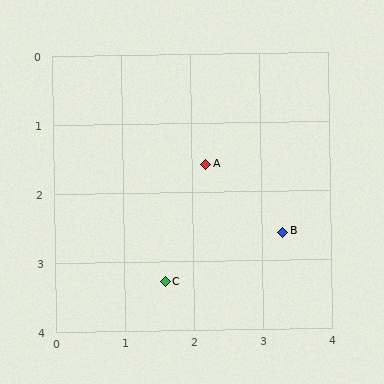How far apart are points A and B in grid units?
Points A and B are about 1.5 grid units apart.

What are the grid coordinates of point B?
Point B is at approximately (3.3, 2.6).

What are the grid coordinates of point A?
Point A is at approximately (2.2, 1.6).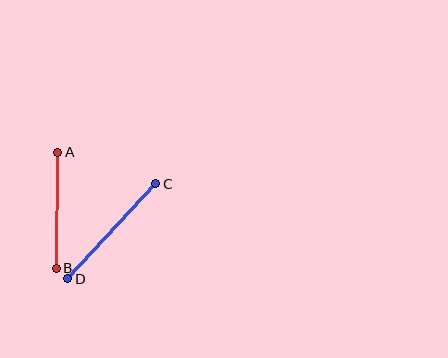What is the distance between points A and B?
The distance is approximately 116 pixels.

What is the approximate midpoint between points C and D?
The midpoint is at approximately (112, 231) pixels.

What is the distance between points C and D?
The distance is approximately 130 pixels.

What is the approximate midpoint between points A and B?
The midpoint is at approximately (57, 210) pixels.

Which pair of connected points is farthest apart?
Points C and D are farthest apart.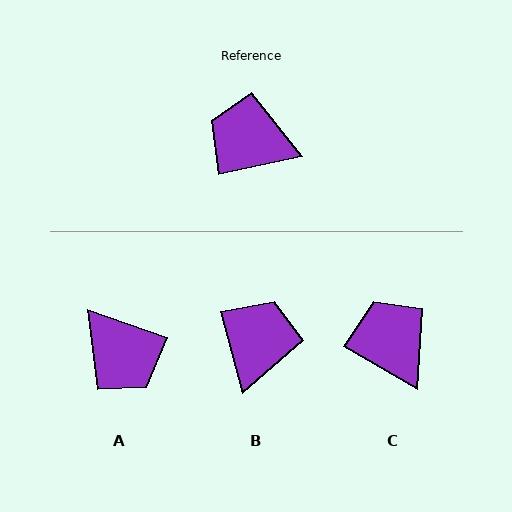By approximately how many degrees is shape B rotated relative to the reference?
Approximately 88 degrees clockwise.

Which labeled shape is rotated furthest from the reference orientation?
A, about 149 degrees away.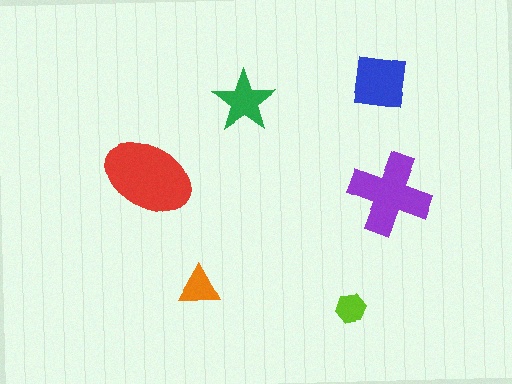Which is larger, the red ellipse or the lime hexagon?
The red ellipse.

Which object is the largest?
The red ellipse.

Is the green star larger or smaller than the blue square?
Smaller.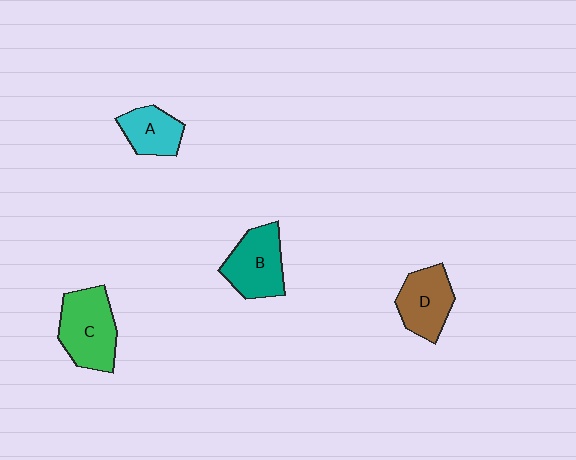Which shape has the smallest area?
Shape A (cyan).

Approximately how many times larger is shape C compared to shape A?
Approximately 1.6 times.